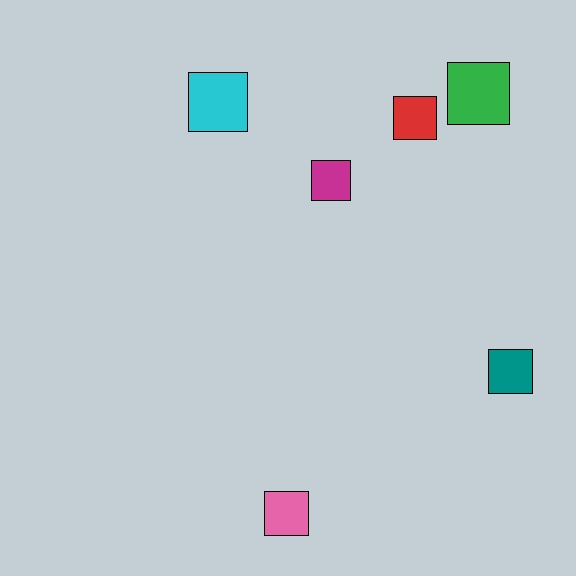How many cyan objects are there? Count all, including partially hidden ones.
There is 1 cyan object.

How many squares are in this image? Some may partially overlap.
There are 6 squares.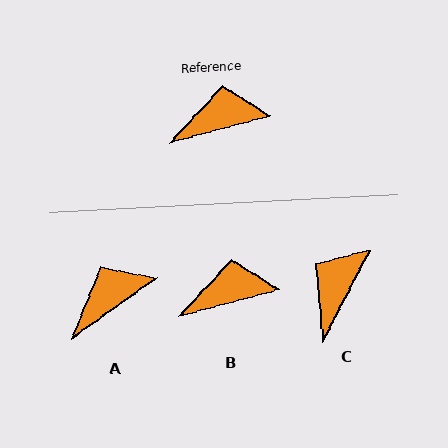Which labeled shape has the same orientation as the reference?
B.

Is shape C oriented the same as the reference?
No, it is off by about 48 degrees.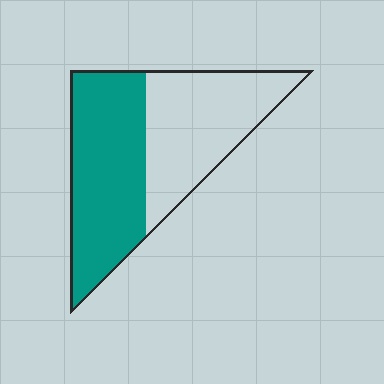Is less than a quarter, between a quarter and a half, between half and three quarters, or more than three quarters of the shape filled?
Between half and three quarters.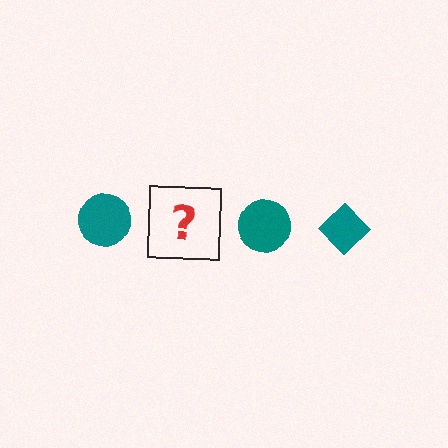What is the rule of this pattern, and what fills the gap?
The rule is that the pattern cycles through circle, diamond shapes in teal. The gap should be filled with a teal diamond.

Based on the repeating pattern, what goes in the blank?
The blank should be a teal diamond.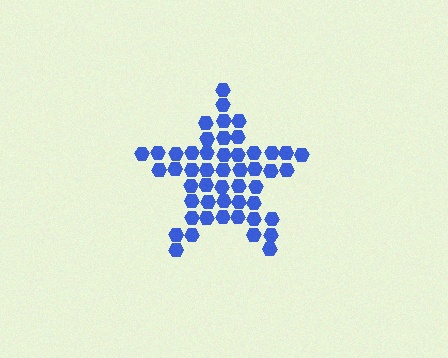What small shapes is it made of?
It is made of small hexagons.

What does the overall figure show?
The overall figure shows a star.